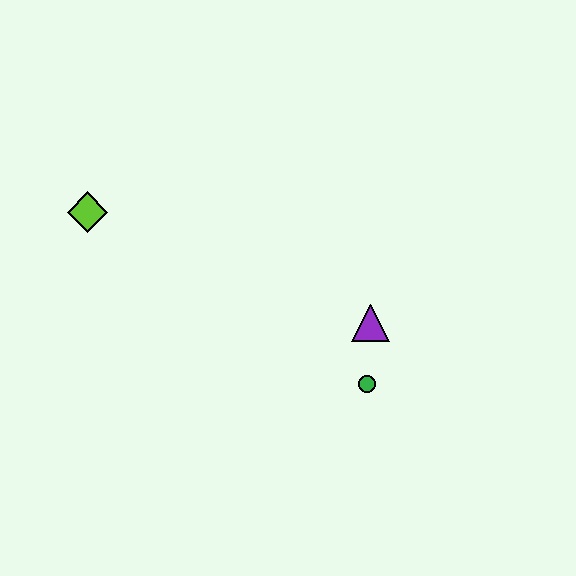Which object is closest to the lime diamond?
The purple triangle is closest to the lime diamond.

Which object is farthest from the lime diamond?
The green circle is farthest from the lime diamond.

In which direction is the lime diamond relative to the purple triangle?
The lime diamond is to the left of the purple triangle.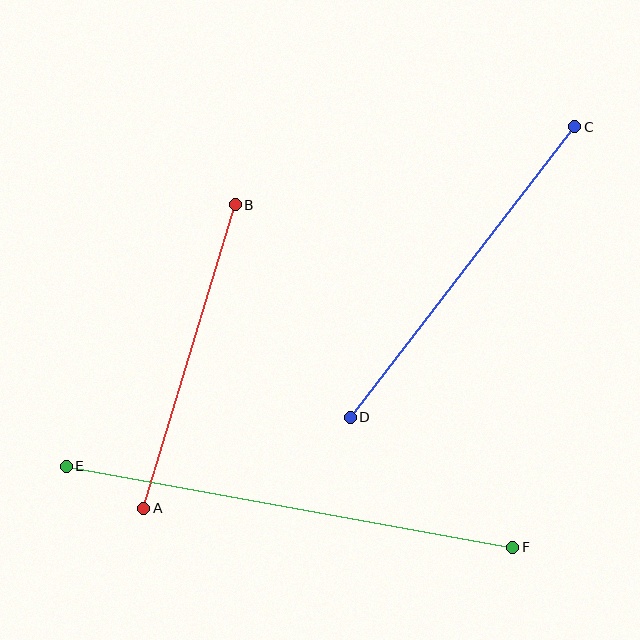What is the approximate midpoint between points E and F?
The midpoint is at approximately (290, 507) pixels.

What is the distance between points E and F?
The distance is approximately 454 pixels.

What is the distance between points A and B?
The distance is approximately 317 pixels.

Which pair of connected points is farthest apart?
Points E and F are farthest apart.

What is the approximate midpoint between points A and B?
The midpoint is at approximately (190, 357) pixels.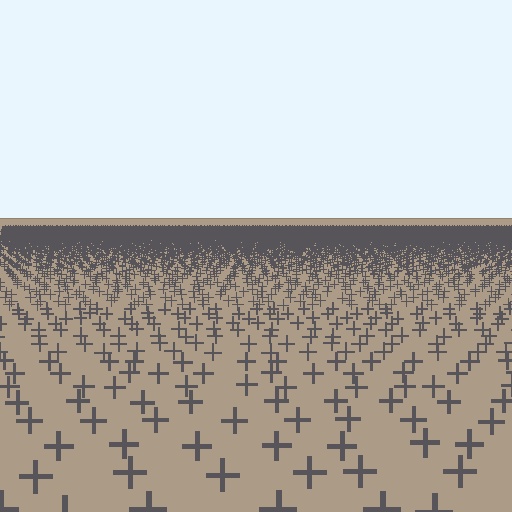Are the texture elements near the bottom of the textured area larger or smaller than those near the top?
Larger. Near the bottom, elements are closer to the viewer and appear at a bigger on-screen size.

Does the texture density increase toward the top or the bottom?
Density increases toward the top.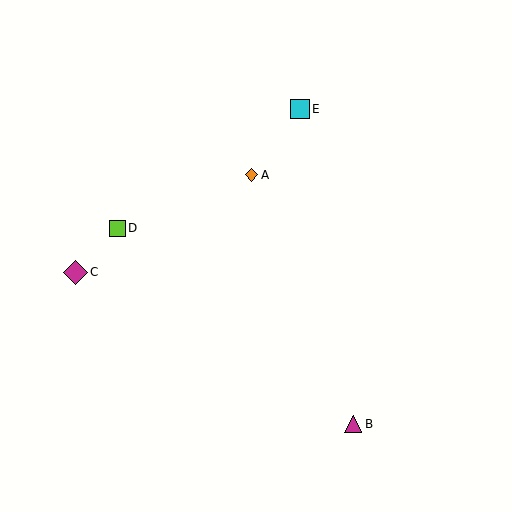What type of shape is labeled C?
Shape C is a magenta diamond.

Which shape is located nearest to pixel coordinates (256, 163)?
The orange diamond (labeled A) at (251, 175) is nearest to that location.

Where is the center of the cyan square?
The center of the cyan square is at (300, 109).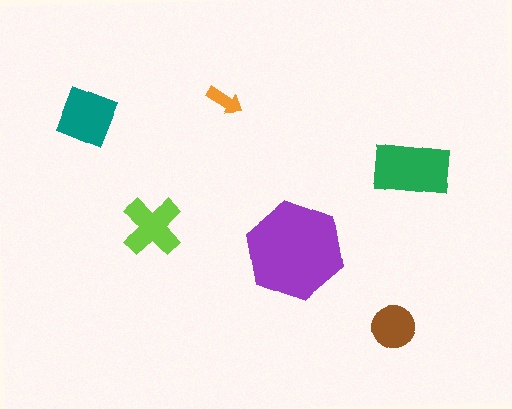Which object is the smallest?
The orange arrow.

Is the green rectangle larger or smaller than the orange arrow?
Larger.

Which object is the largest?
The purple hexagon.